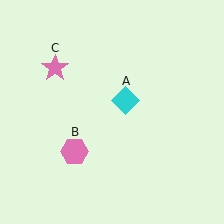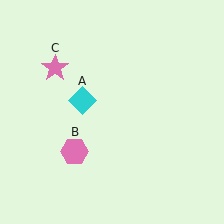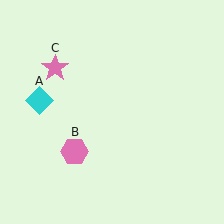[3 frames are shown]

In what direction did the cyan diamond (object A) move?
The cyan diamond (object A) moved left.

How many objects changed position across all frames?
1 object changed position: cyan diamond (object A).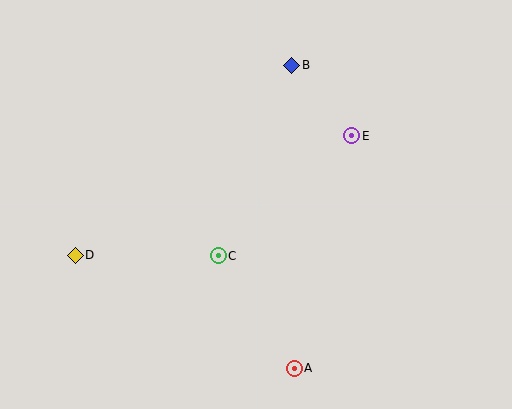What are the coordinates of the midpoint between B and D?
The midpoint between B and D is at (184, 160).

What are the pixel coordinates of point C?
Point C is at (218, 256).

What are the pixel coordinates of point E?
Point E is at (352, 136).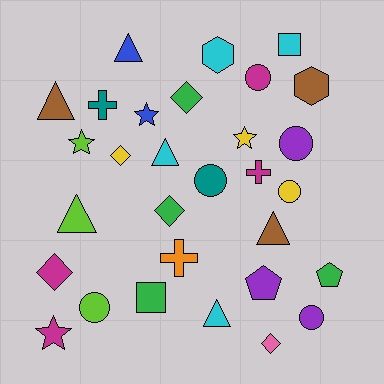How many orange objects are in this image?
There is 1 orange object.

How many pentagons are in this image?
There are 2 pentagons.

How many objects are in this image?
There are 30 objects.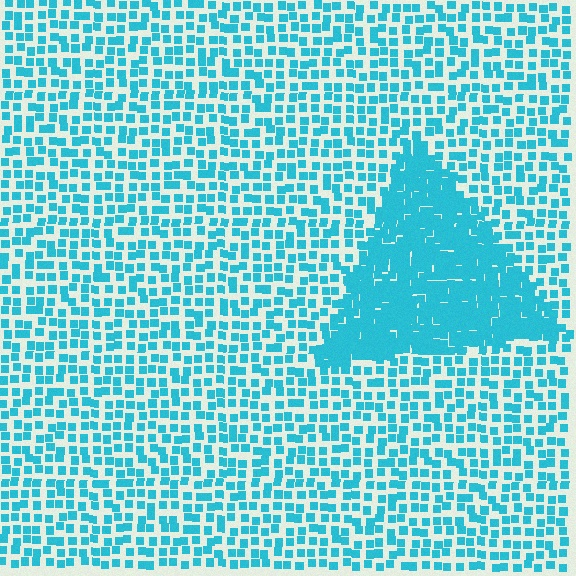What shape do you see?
I see a triangle.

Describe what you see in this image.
The image contains small cyan elements arranged at two different densities. A triangle-shaped region is visible where the elements are more densely packed than the surrounding area.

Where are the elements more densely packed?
The elements are more densely packed inside the triangle boundary.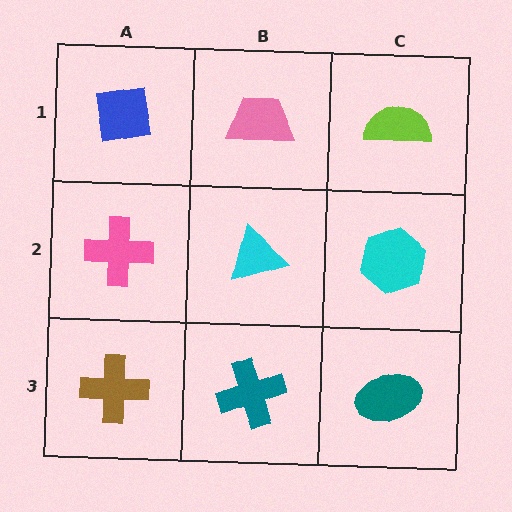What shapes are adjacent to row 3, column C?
A cyan hexagon (row 2, column C), a teal cross (row 3, column B).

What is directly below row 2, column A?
A brown cross.